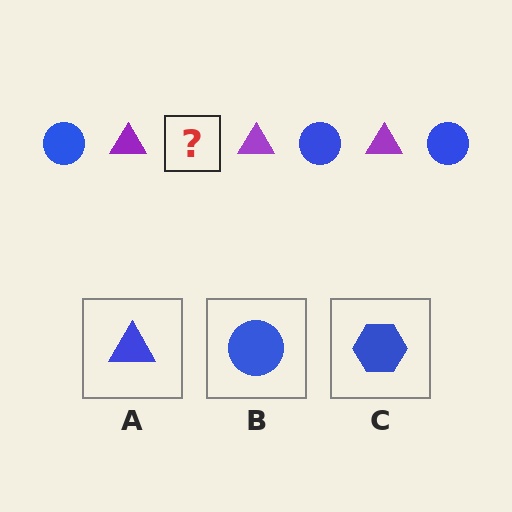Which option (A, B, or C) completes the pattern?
B.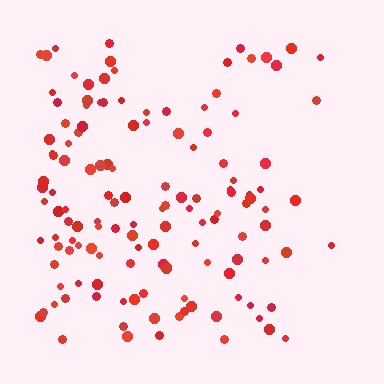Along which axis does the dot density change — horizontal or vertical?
Horizontal.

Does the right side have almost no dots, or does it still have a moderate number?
Still a moderate number, just noticeably fewer than the left.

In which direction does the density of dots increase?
From right to left, with the left side densest.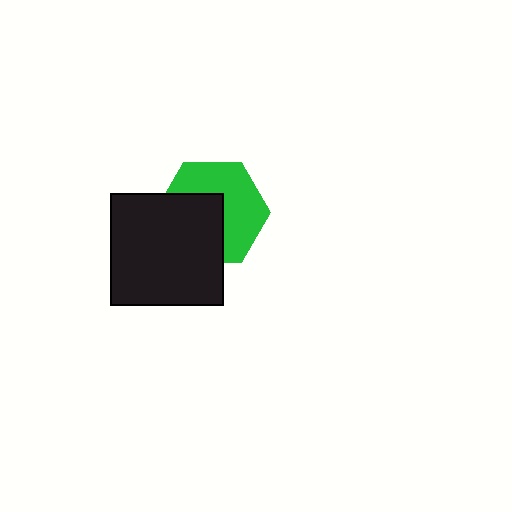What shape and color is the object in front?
The object in front is a black square.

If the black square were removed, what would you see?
You would see the complete green hexagon.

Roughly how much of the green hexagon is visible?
About half of it is visible (roughly 55%).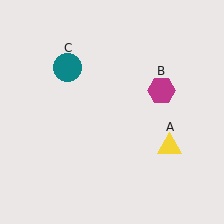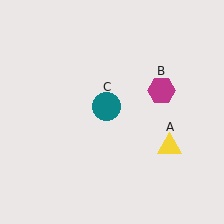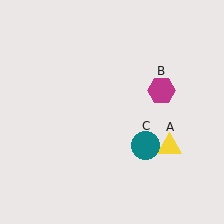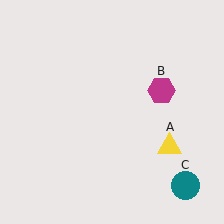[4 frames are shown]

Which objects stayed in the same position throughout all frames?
Yellow triangle (object A) and magenta hexagon (object B) remained stationary.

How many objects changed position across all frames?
1 object changed position: teal circle (object C).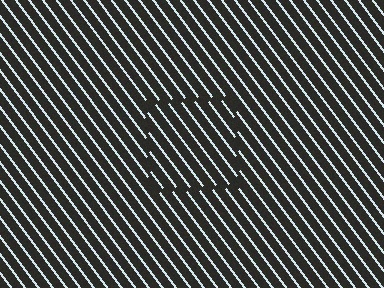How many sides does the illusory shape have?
4 sides — the line-ends trace a square.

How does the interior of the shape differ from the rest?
The interior of the shape contains the same grating, shifted by half a period — the contour is defined by the phase discontinuity where line-ends from the inner and outer gratings abut.